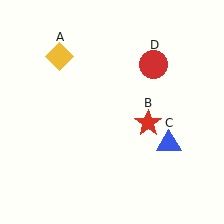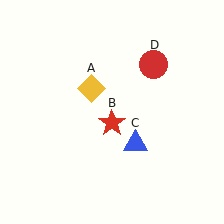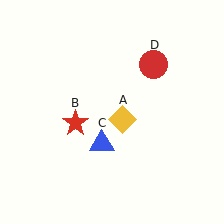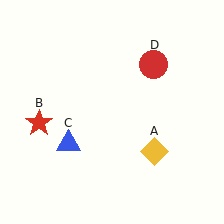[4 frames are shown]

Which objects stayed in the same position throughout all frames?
Red circle (object D) remained stationary.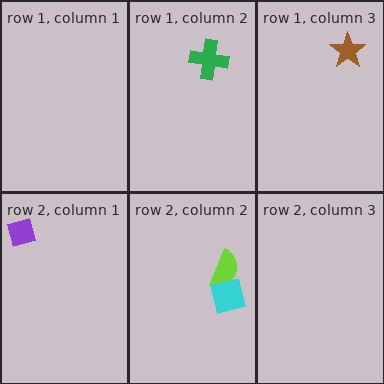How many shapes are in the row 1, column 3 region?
1.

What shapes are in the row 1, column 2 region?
The green cross.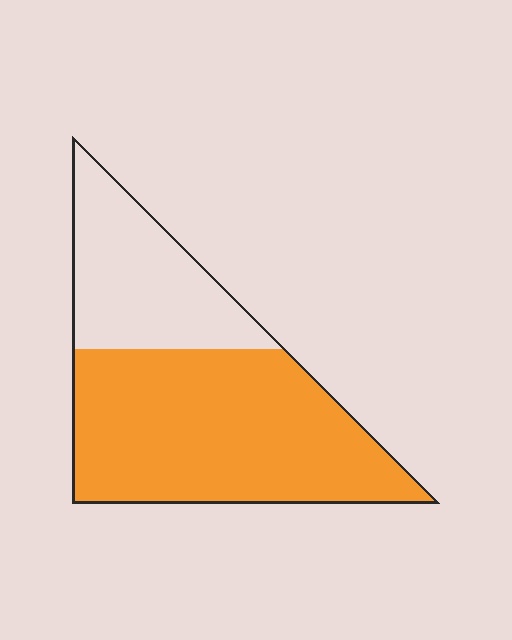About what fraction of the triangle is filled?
About two thirds (2/3).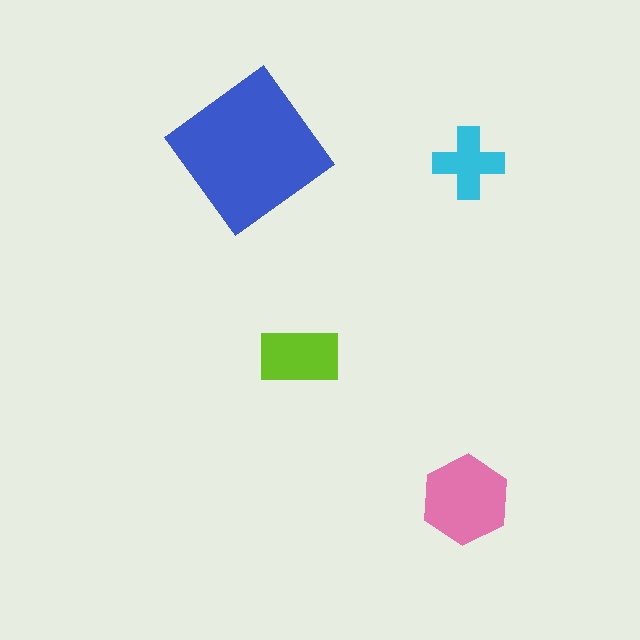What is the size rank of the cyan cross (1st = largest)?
4th.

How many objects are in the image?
There are 4 objects in the image.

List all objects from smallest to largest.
The cyan cross, the lime rectangle, the pink hexagon, the blue diamond.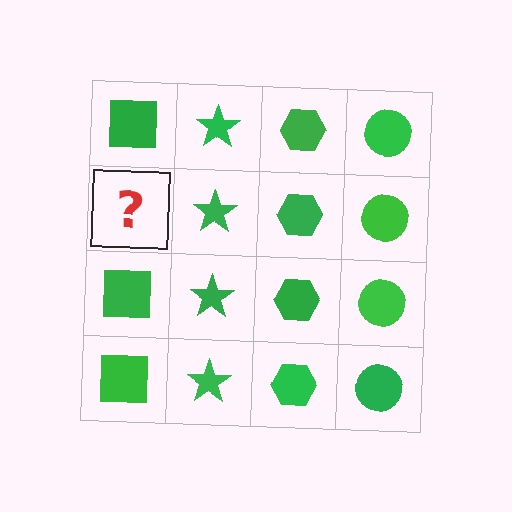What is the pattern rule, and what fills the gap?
The rule is that each column has a consistent shape. The gap should be filled with a green square.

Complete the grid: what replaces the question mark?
The question mark should be replaced with a green square.